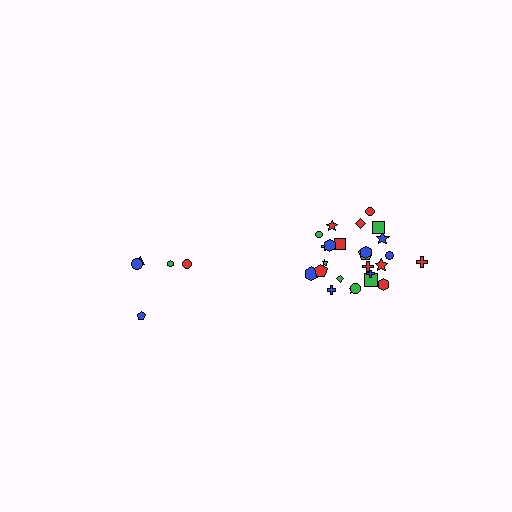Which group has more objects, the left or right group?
The right group.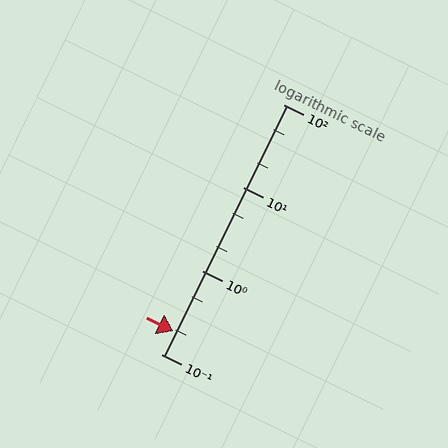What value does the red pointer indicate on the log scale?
The pointer indicates approximately 0.19.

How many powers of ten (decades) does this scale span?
The scale spans 3 decades, from 0.1 to 100.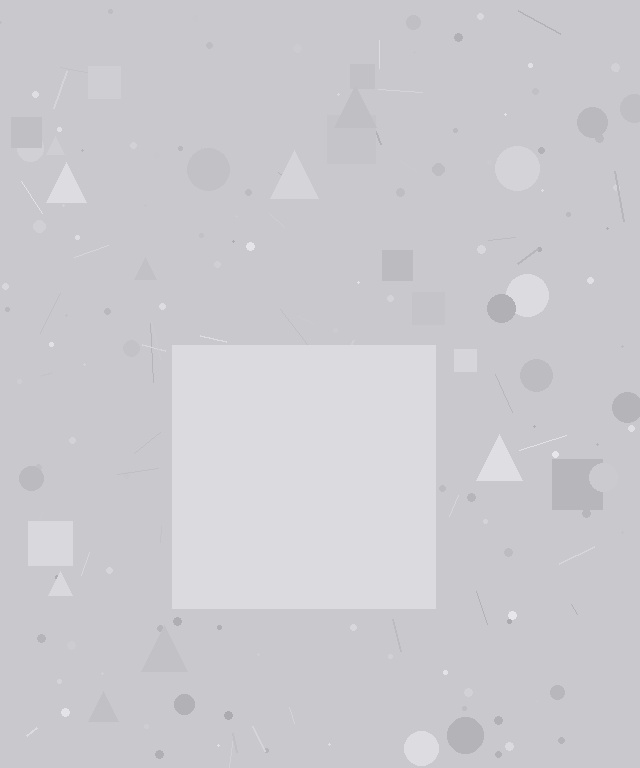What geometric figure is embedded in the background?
A square is embedded in the background.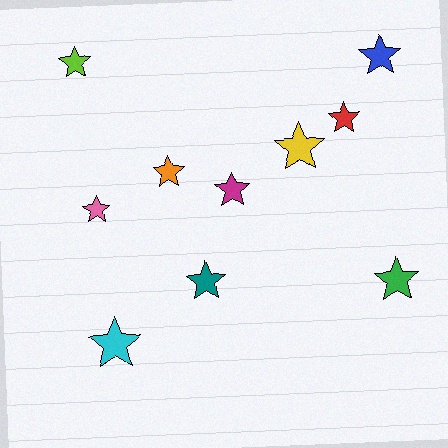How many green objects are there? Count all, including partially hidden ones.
There is 1 green object.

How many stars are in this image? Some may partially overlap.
There are 10 stars.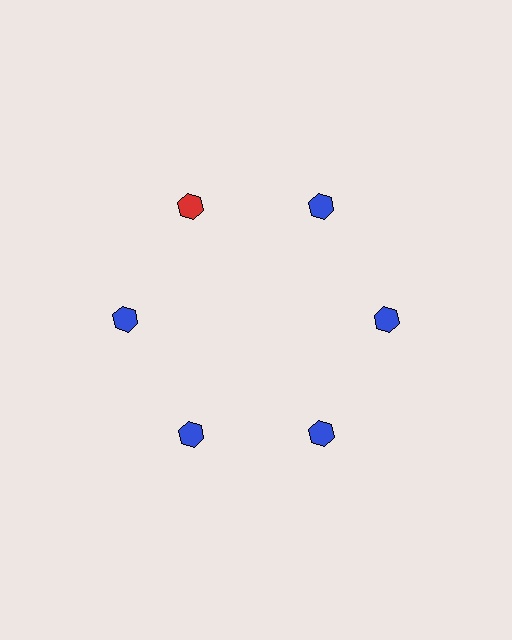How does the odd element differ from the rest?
It has a different color: red instead of blue.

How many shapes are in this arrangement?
There are 6 shapes arranged in a ring pattern.